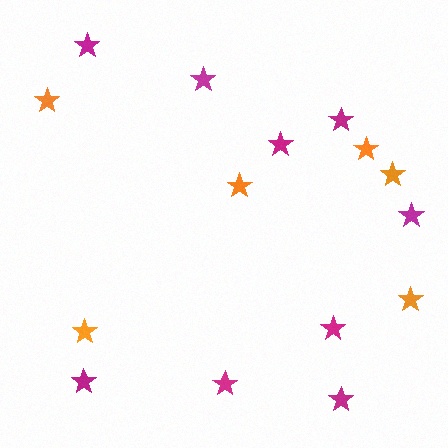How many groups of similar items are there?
There are 2 groups: one group of magenta stars (9) and one group of orange stars (6).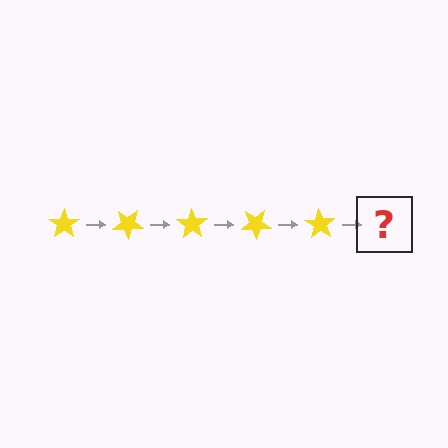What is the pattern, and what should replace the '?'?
The pattern is that the star rotates 35 degrees each step. The '?' should be a yellow star rotated 175 degrees.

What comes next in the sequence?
The next element should be a yellow star rotated 175 degrees.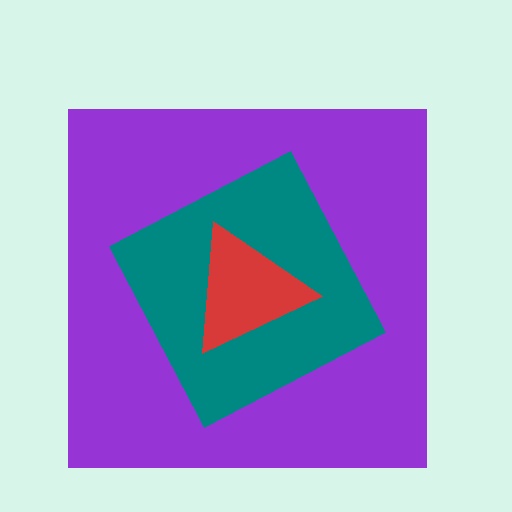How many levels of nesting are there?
3.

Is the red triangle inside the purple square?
Yes.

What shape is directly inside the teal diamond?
The red triangle.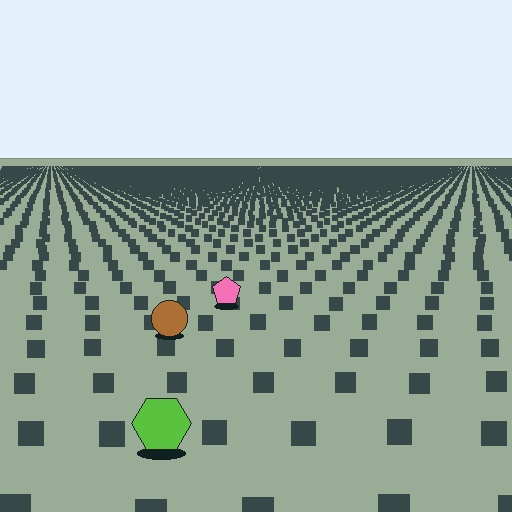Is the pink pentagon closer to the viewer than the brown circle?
No. The brown circle is closer — you can tell from the texture gradient: the ground texture is coarser near it.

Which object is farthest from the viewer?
The pink pentagon is farthest from the viewer. It appears smaller and the ground texture around it is denser.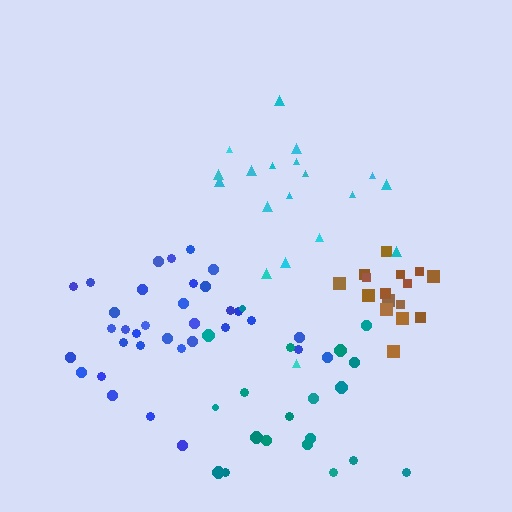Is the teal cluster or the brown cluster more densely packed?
Brown.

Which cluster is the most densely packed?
Brown.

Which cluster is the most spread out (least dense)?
Teal.